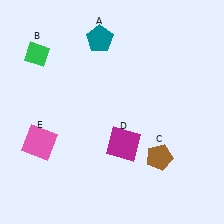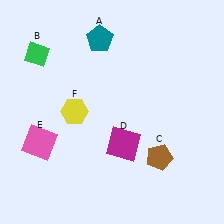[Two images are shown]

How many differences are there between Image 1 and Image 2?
There is 1 difference between the two images.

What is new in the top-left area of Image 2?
A yellow hexagon (F) was added in the top-left area of Image 2.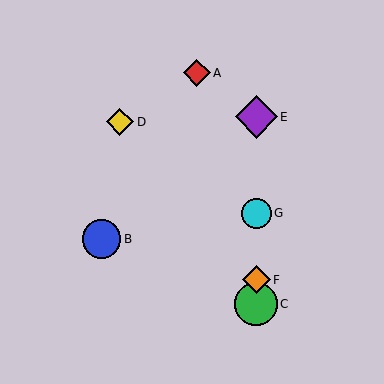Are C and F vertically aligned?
Yes, both are at x≈256.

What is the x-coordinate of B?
Object B is at x≈101.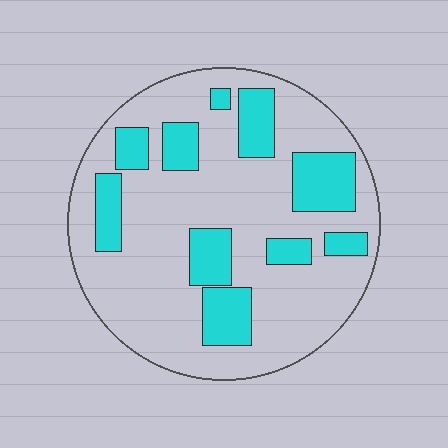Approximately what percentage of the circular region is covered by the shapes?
Approximately 25%.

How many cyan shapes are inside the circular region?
10.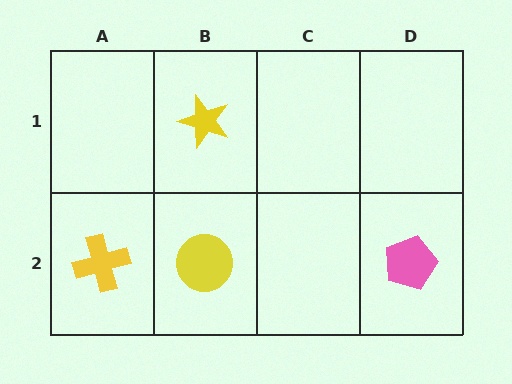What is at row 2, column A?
A yellow cross.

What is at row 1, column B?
A yellow star.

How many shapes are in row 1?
1 shape.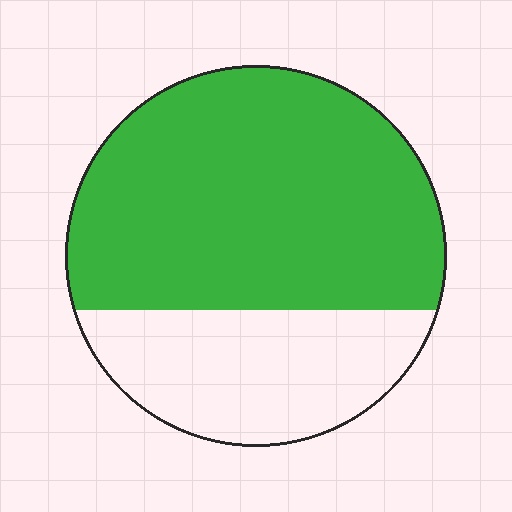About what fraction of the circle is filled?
About two thirds (2/3).